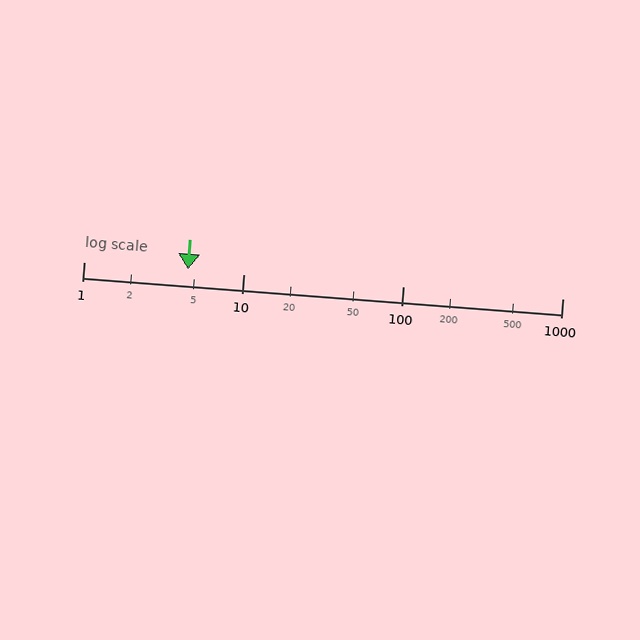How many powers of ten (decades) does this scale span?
The scale spans 3 decades, from 1 to 1000.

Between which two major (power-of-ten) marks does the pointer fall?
The pointer is between 1 and 10.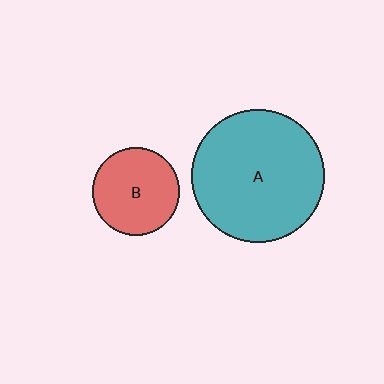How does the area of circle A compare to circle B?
Approximately 2.3 times.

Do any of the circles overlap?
No, none of the circles overlap.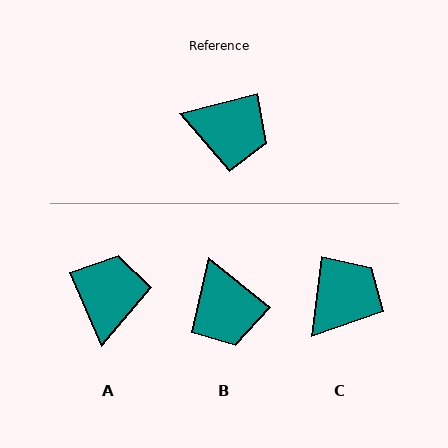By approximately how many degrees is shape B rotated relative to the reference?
Approximately 53 degrees clockwise.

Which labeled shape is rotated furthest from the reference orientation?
A, about 99 degrees away.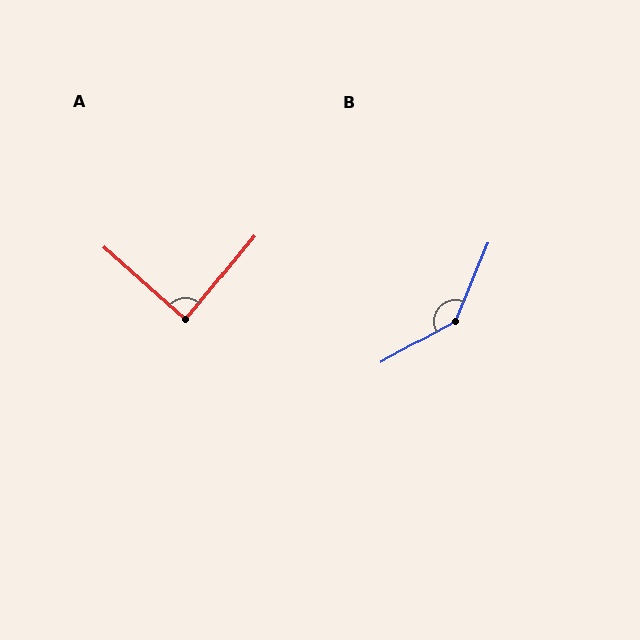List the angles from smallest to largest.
A (88°), B (141°).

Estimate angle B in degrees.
Approximately 141 degrees.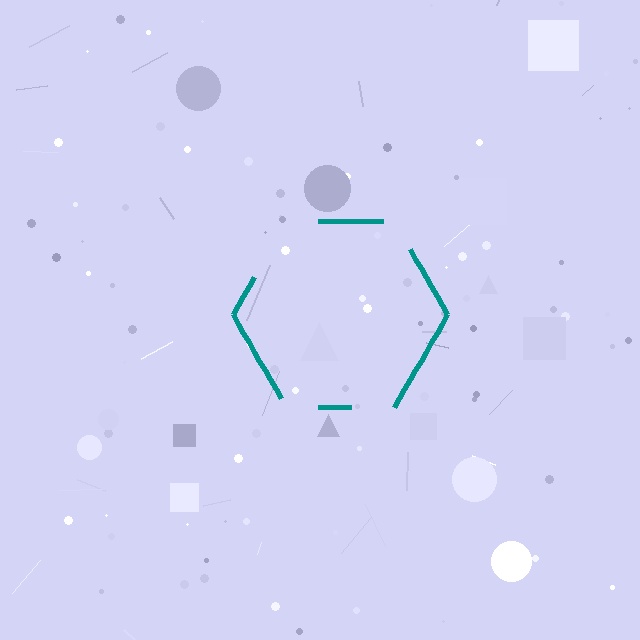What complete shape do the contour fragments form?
The contour fragments form a hexagon.